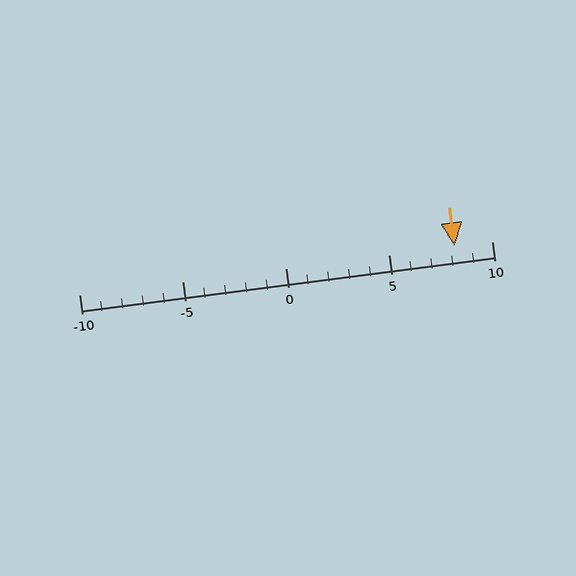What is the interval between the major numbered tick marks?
The major tick marks are spaced 5 units apart.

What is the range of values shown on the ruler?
The ruler shows values from -10 to 10.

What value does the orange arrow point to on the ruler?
The orange arrow points to approximately 8.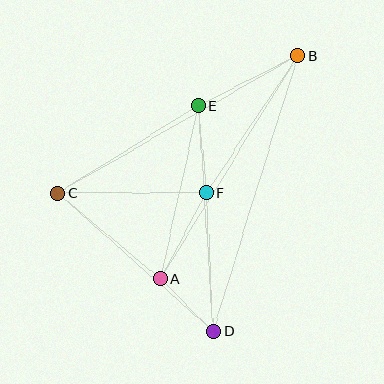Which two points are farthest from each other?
Points B and D are farthest from each other.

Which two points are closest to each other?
Points A and D are closest to each other.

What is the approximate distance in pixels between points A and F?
The distance between A and F is approximately 98 pixels.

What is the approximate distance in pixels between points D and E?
The distance between D and E is approximately 226 pixels.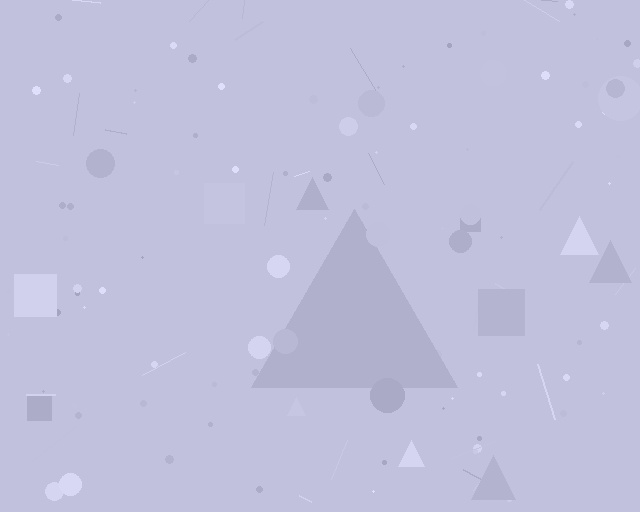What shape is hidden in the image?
A triangle is hidden in the image.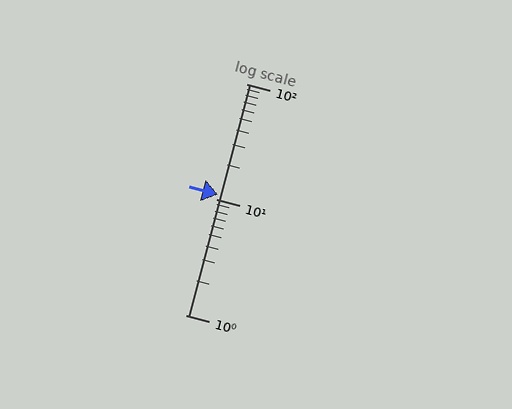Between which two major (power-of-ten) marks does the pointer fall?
The pointer is between 10 and 100.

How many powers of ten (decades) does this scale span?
The scale spans 2 decades, from 1 to 100.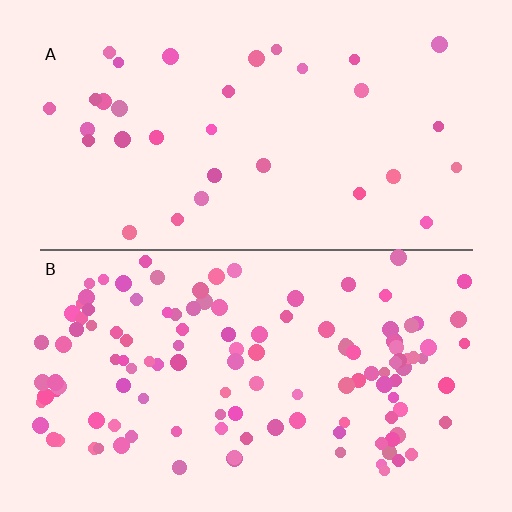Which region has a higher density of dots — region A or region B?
B (the bottom).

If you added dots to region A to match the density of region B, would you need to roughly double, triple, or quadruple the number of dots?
Approximately quadruple.